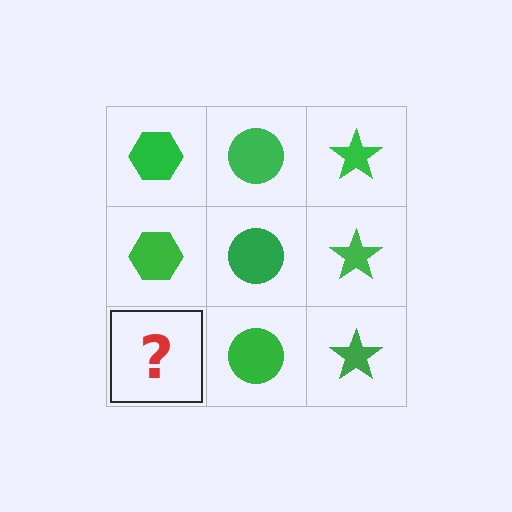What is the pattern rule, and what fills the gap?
The rule is that each column has a consistent shape. The gap should be filled with a green hexagon.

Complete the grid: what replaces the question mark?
The question mark should be replaced with a green hexagon.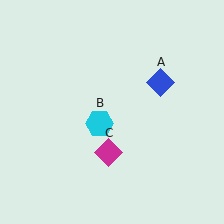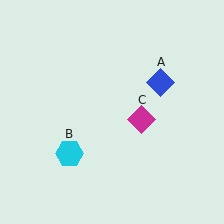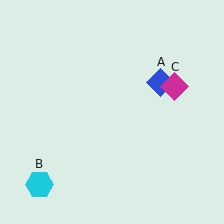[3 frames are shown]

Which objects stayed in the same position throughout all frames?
Blue diamond (object A) remained stationary.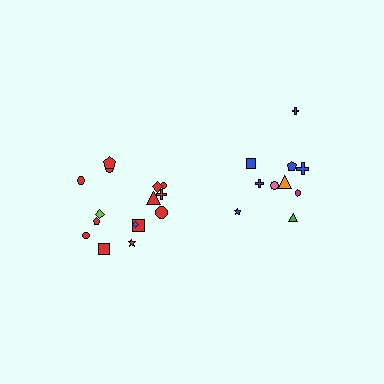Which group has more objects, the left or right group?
The left group.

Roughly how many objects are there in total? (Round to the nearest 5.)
Roughly 25 objects in total.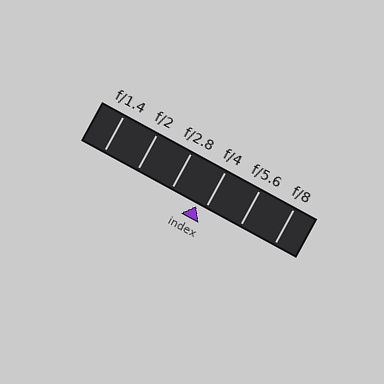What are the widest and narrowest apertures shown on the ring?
The widest aperture shown is f/1.4 and the narrowest is f/8.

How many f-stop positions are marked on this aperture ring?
There are 6 f-stop positions marked.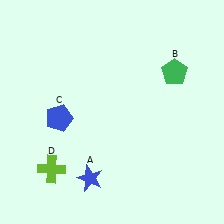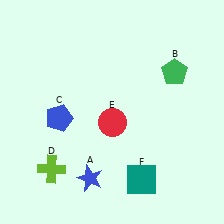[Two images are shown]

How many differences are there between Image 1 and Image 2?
There are 2 differences between the two images.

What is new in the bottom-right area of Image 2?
A red circle (E) was added in the bottom-right area of Image 2.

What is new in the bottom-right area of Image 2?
A teal square (F) was added in the bottom-right area of Image 2.